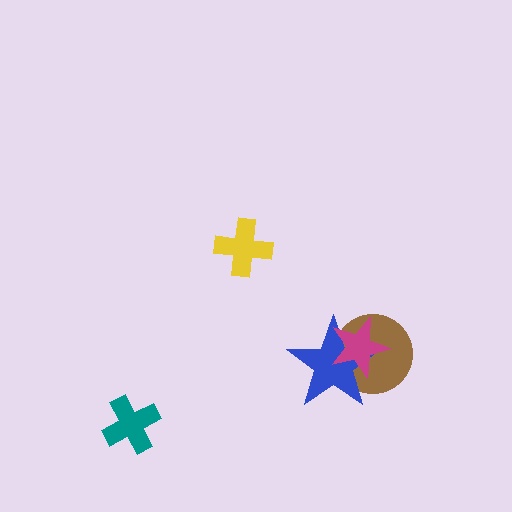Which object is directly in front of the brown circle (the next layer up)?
The blue star is directly in front of the brown circle.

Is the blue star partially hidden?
Yes, it is partially covered by another shape.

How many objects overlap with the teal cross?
0 objects overlap with the teal cross.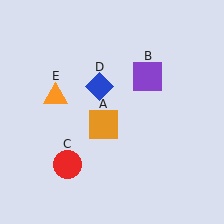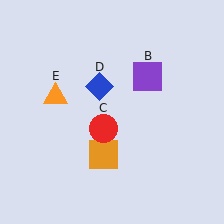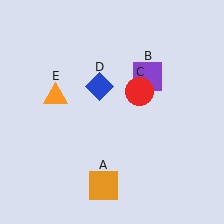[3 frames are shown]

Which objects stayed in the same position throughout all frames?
Purple square (object B) and blue diamond (object D) and orange triangle (object E) remained stationary.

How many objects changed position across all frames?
2 objects changed position: orange square (object A), red circle (object C).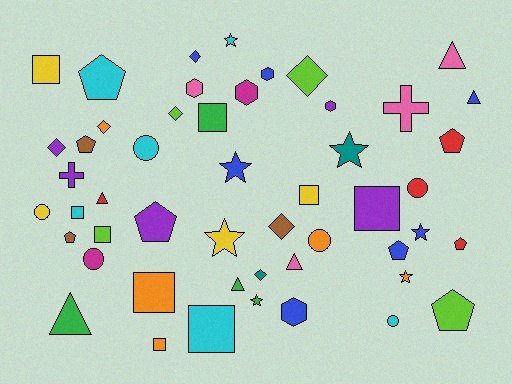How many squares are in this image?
There are 9 squares.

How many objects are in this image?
There are 50 objects.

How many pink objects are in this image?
There are 4 pink objects.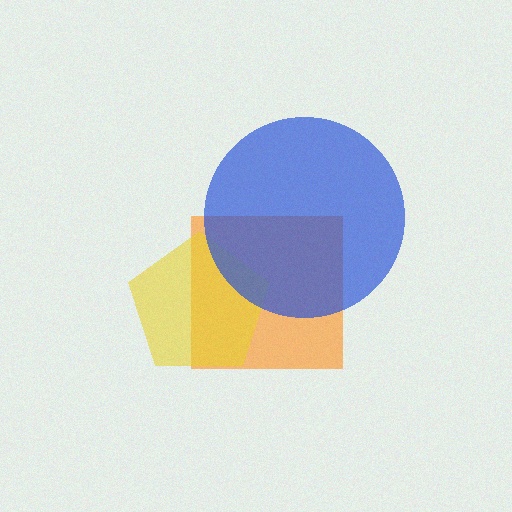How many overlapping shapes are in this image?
There are 3 overlapping shapes in the image.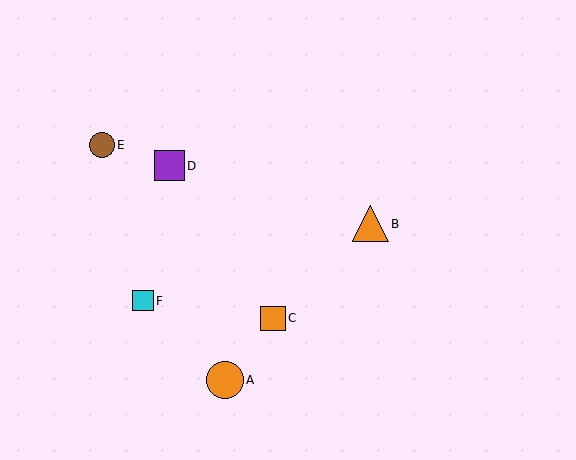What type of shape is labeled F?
Shape F is a cyan square.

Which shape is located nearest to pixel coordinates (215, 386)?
The orange circle (labeled A) at (225, 380) is nearest to that location.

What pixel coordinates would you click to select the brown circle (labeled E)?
Click at (102, 145) to select the brown circle E.